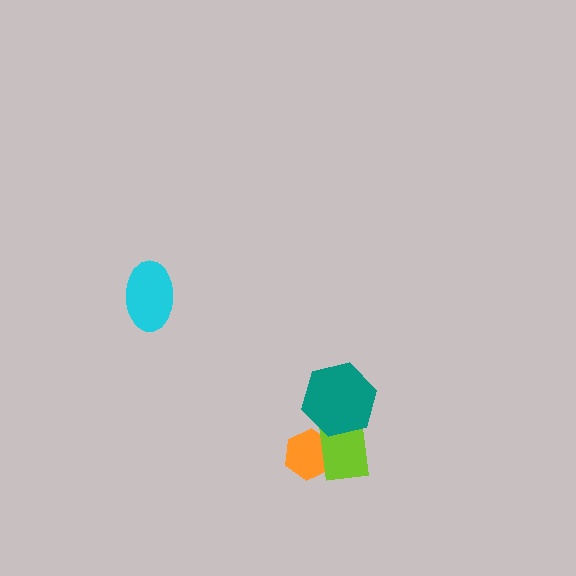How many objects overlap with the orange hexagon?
1 object overlaps with the orange hexagon.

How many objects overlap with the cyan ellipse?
0 objects overlap with the cyan ellipse.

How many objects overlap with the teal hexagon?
1 object overlaps with the teal hexagon.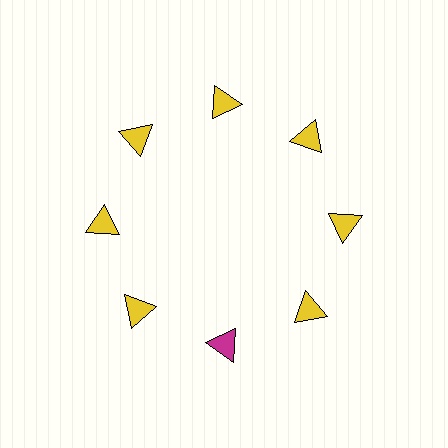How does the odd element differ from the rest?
It has a different color: magenta instead of yellow.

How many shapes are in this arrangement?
There are 8 shapes arranged in a ring pattern.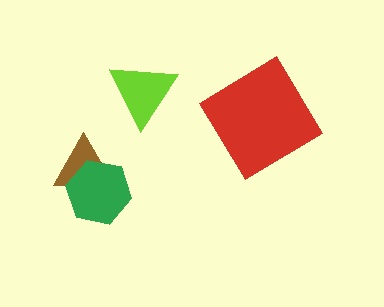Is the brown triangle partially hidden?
Yes, it is partially covered by another shape.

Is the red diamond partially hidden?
No, no other shape covers it.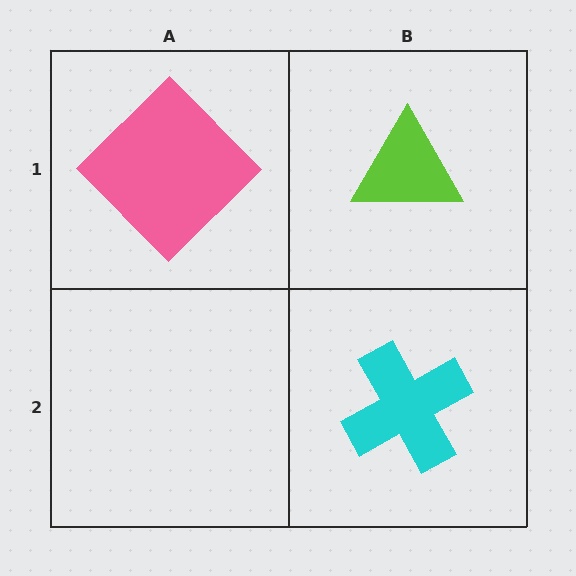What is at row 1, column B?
A lime triangle.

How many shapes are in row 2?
1 shape.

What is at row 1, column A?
A pink diamond.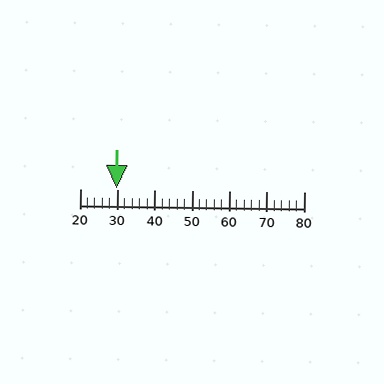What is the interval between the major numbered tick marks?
The major tick marks are spaced 10 units apart.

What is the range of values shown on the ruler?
The ruler shows values from 20 to 80.